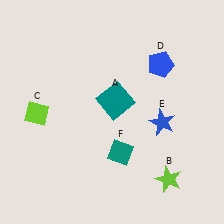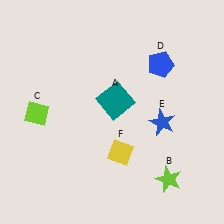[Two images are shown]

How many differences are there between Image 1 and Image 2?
There is 1 difference between the two images.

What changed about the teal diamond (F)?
In Image 1, F is teal. In Image 2, it changed to yellow.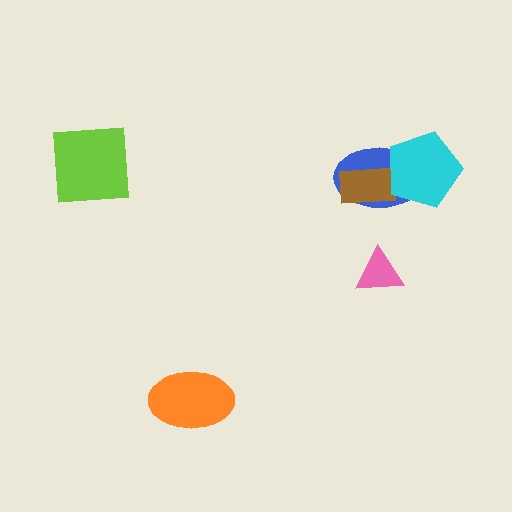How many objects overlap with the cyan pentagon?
2 objects overlap with the cyan pentagon.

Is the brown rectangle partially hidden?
Yes, it is partially covered by another shape.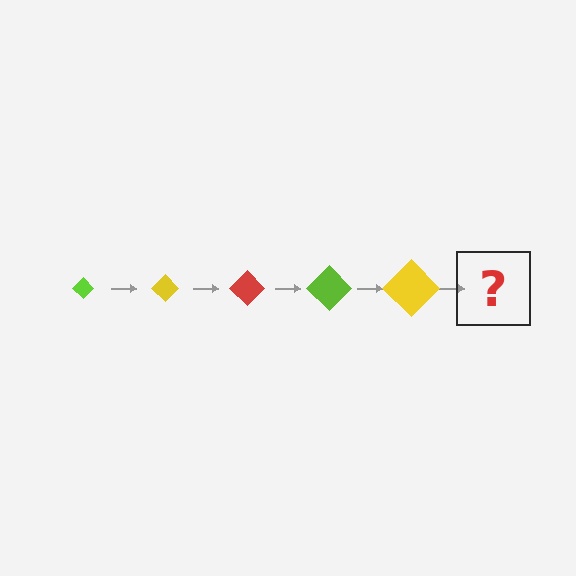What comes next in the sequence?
The next element should be a red diamond, larger than the previous one.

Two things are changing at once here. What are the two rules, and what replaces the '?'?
The two rules are that the diamond grows larger each step and the color cycles through lime, yellow, and red. The '?' should be a red diamond, larger than the previous one.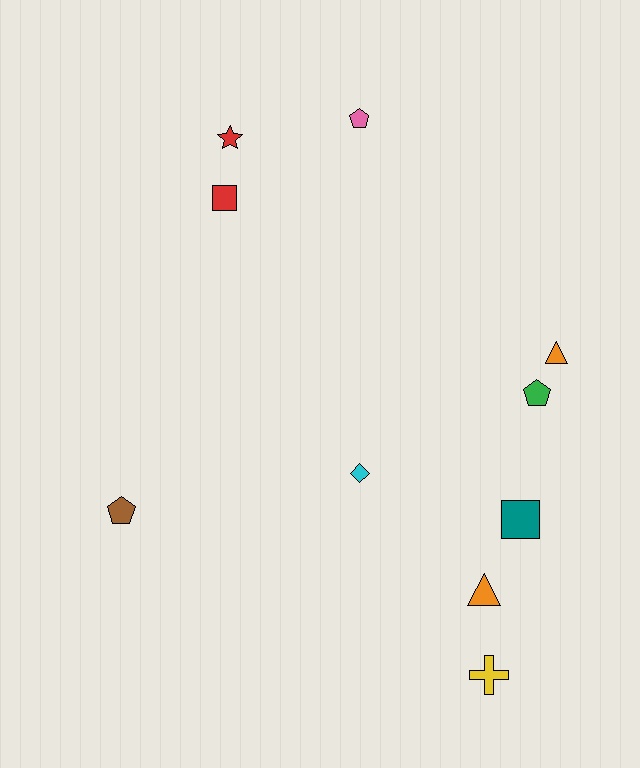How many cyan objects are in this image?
There is 1 cyan object.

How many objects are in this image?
There are 10 objects.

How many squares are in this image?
There are 2 squares.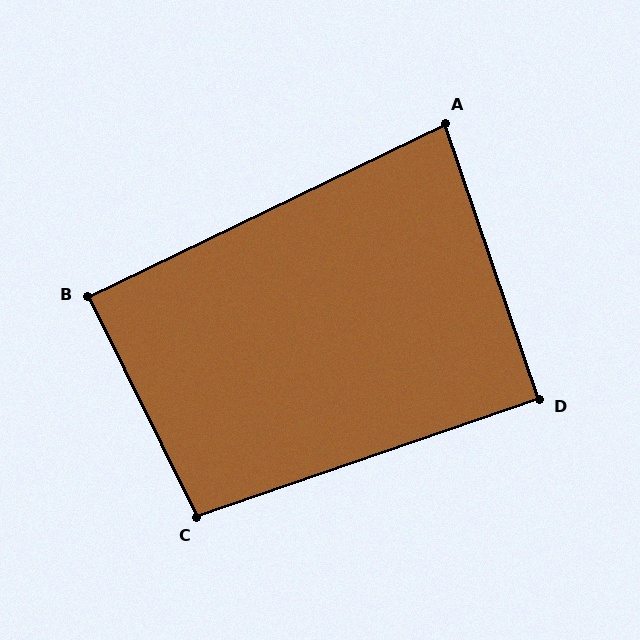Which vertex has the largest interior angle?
C, at approximately 97 degrees.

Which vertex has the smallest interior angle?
A, at approximately 83 degrees.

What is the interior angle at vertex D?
Approximately 90 degrees (approximately right).